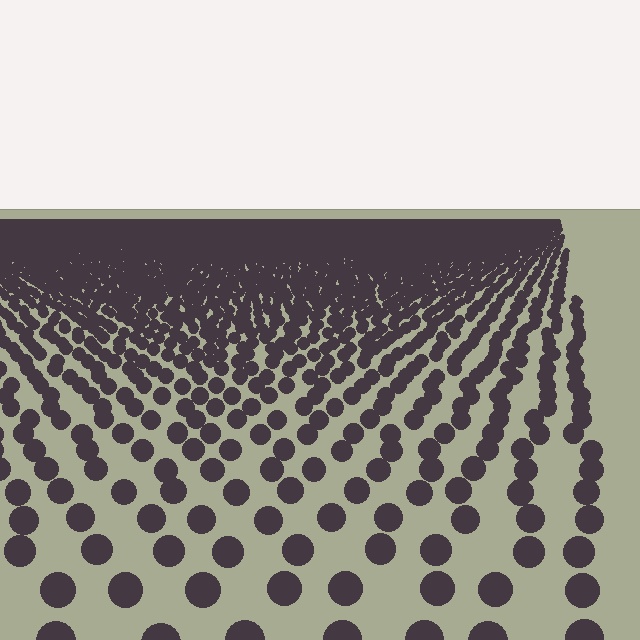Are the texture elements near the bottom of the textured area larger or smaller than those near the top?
Larger. Near the bottom, elements are closer to the viewer and appear at a bigger on-screen size.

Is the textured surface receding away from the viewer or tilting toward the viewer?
The surface is receding away from the viewer. Texture elements get smaller and denser toward the top.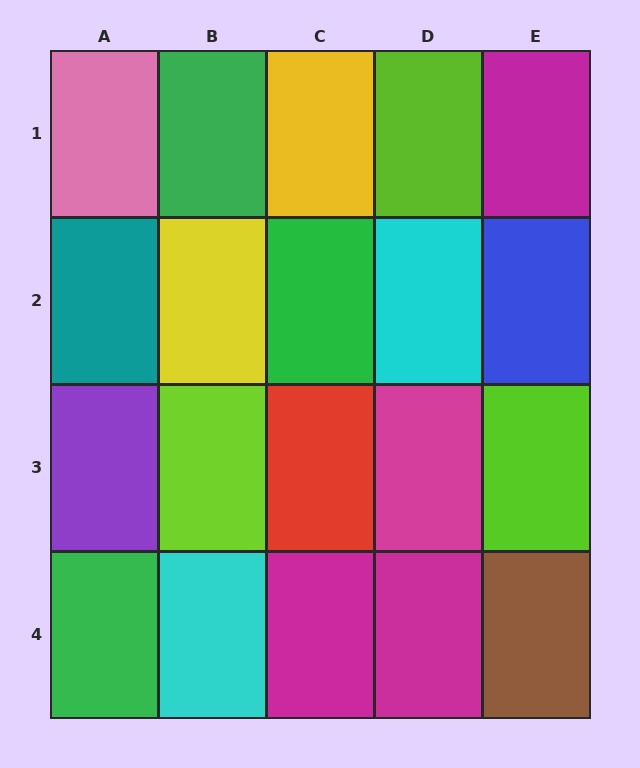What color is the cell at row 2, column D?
Cyan.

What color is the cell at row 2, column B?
Yellow.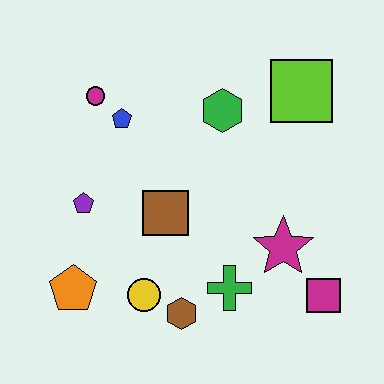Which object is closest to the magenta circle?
The blue pentagon is closest to the magenta circle.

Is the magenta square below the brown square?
Yes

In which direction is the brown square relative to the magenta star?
The brown square is to the left of the magenta star.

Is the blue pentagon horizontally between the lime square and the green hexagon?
No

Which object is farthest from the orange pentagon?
The lime square is farthest from the orange pentagon.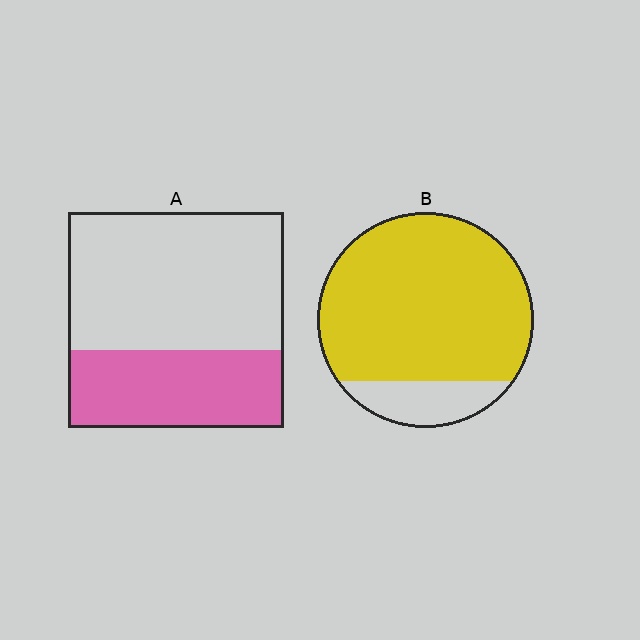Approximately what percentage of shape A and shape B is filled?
A is approximately 35% and B is approximately 85%.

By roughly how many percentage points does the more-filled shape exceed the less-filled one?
By roughly 50 percentage points (B over A).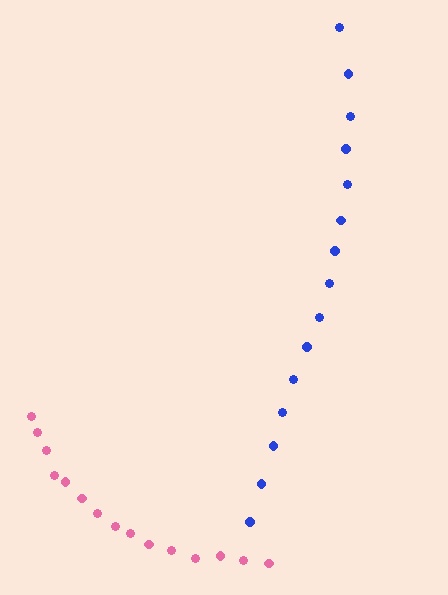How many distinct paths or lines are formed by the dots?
There are 2 distinct paths.